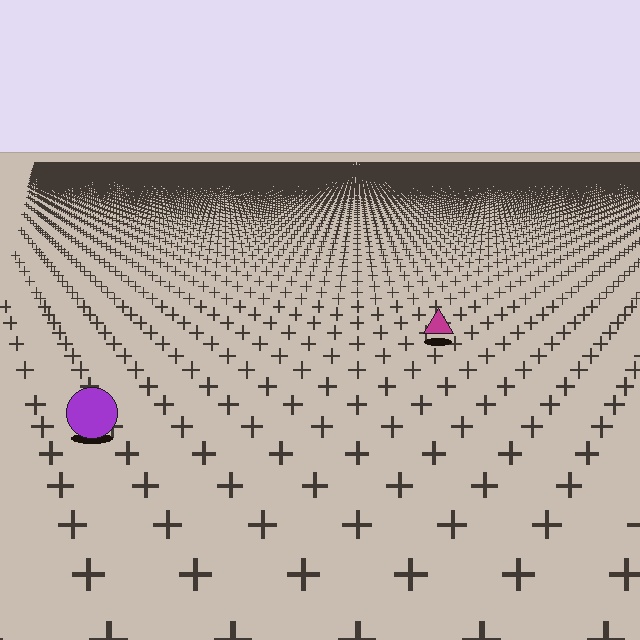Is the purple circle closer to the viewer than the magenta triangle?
Yes. The purple circle is closer — you can tell from the texture gradient: the ground texture is coarser near it.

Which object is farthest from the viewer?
The magenta triangle is farthest from the viewer. It appears smaller and the ground texture around it is denser.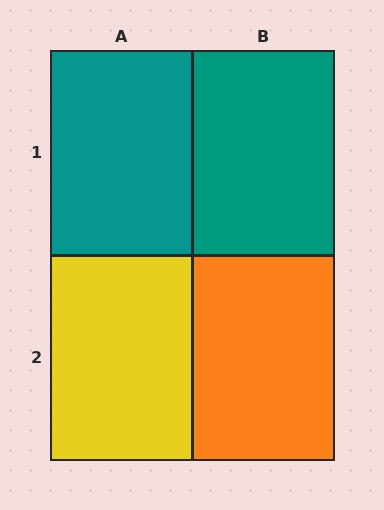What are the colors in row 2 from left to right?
Yellow, orange.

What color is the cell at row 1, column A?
Teal.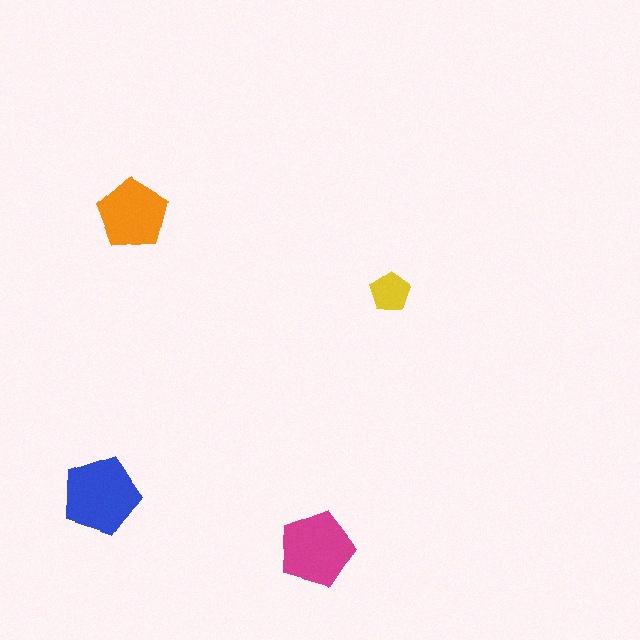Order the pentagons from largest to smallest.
the blue one, the magenta one, the orange one, the yellow one.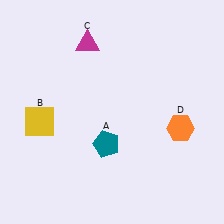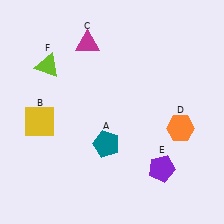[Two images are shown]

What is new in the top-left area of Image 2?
A lime triangle (F) was added in the top-left area of Image 2.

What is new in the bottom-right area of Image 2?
A purple pentagon (E) was added in the bottom-right area of Image 2.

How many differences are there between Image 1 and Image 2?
There are 2 differences between the two images.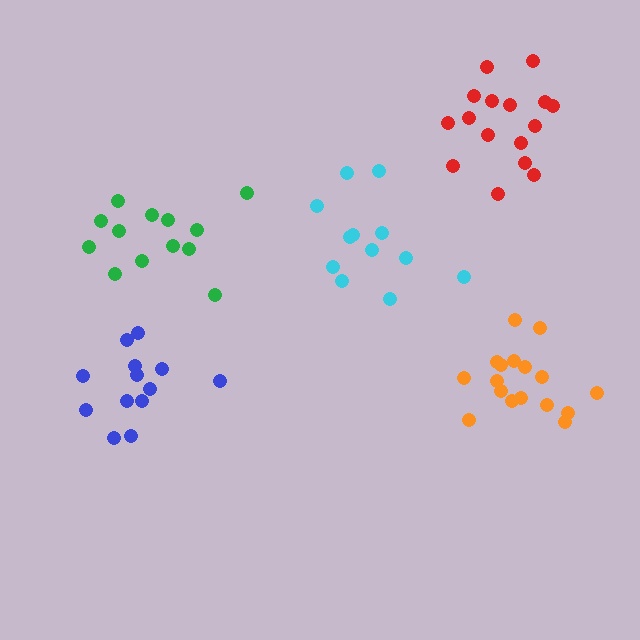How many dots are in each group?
Group 1: 12 dots, Group 2: 13 dots, Group 3: 13 dots, Group 4: 16 dots, Group 5: 17 dots (71 total).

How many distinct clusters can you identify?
There are 5 distinct clusters.